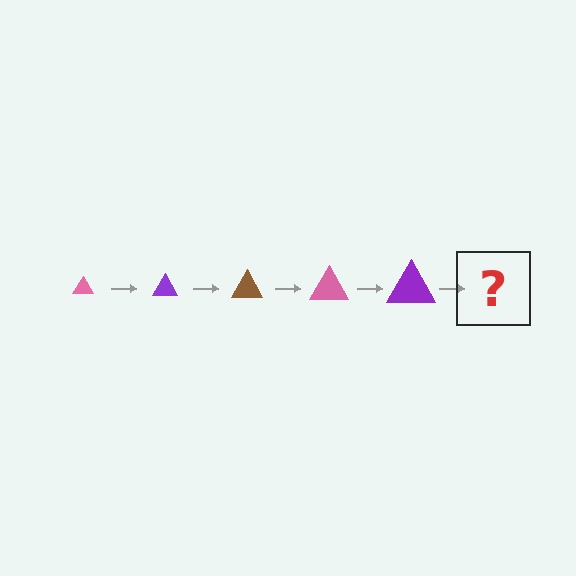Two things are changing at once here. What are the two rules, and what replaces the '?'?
The two rules are that the triangle grows larger each step and the color cycles through pink, purple, and brown. The '?' should be a brown triangle, larger than the previous one.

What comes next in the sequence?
The next element should be a brown triangle, larger than the previous one.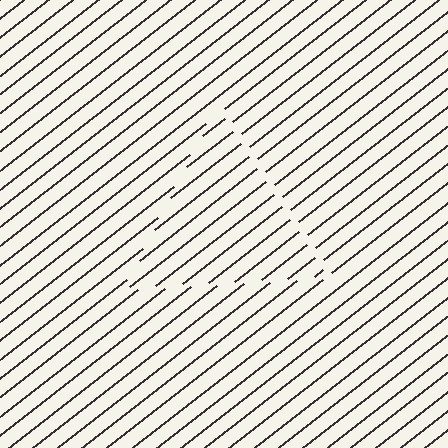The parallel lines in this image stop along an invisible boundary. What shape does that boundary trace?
An illusory triangle. The interior of the shape contains the same grating, shifted by half a period — the contour is defined by the phase discontinuity where line-ends from the inner and outer gratings abut.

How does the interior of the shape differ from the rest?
The interior of the shape contains the same grating, shifted by half a period — the contour is defined by the phase discontinuity where line-ends from the inner and outer gratings abut.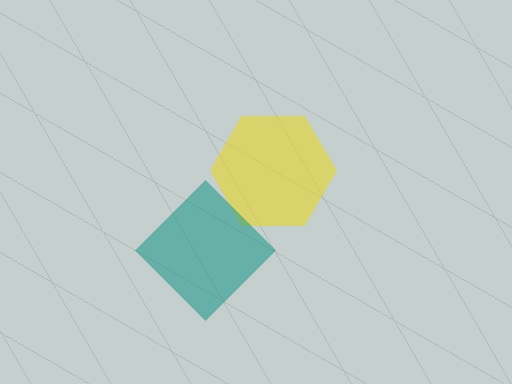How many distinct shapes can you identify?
There are 2 distinct shapes: a yellow hexagon, a teal diamond.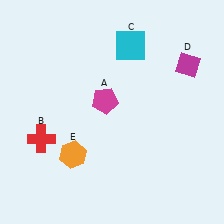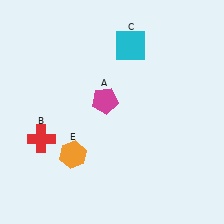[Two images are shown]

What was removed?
The magenta diamond (D) was removed in Image 2.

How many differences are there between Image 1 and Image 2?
There is 1 difference between the two images.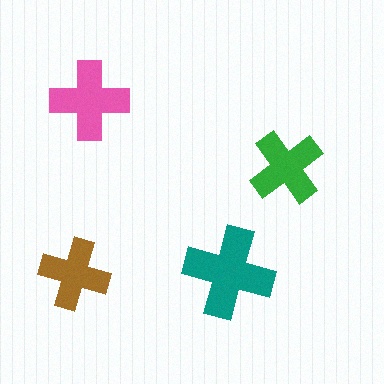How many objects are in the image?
There are 4 objects in the image.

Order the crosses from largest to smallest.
the teal one, the pink one, the green one, the brown one.